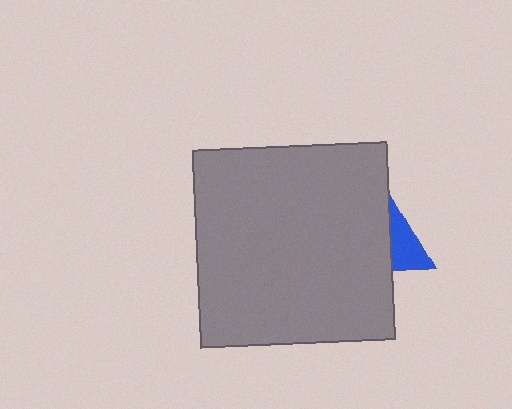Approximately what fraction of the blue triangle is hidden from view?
Roughly 58% of the blue triangle is hidden behind the gray rectangle.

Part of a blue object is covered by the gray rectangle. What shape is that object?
It is a triangle.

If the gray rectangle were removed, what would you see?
You would see the complete blue triangle.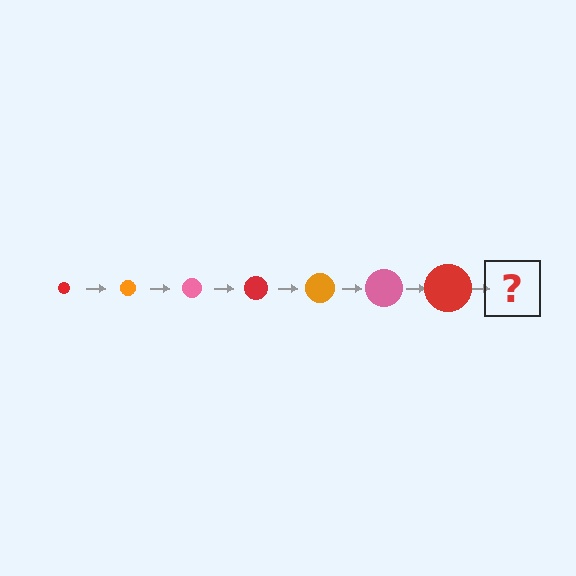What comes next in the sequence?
The next element should be an orange circle, larger than the previous one.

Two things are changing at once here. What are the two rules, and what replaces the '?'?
The two rules are that the circle grows larger each step and the color cycles through red, orange, and pink. The '?' should be an orange circle, larger than the previous one.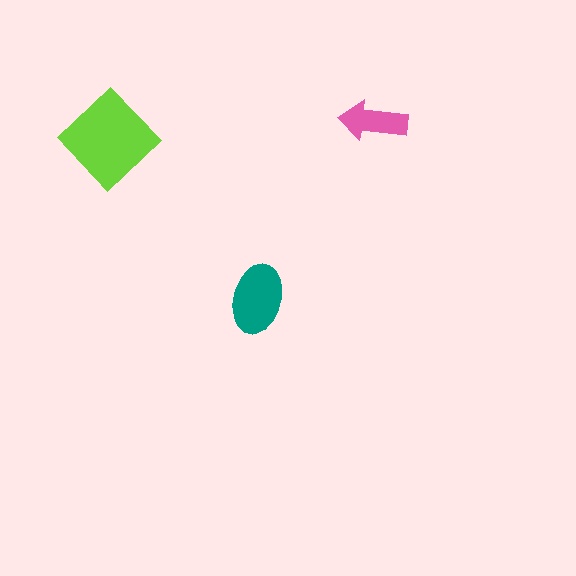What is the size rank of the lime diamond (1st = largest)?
1st.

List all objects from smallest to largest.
The pink arrow, the teal ellipse, the lime diamond.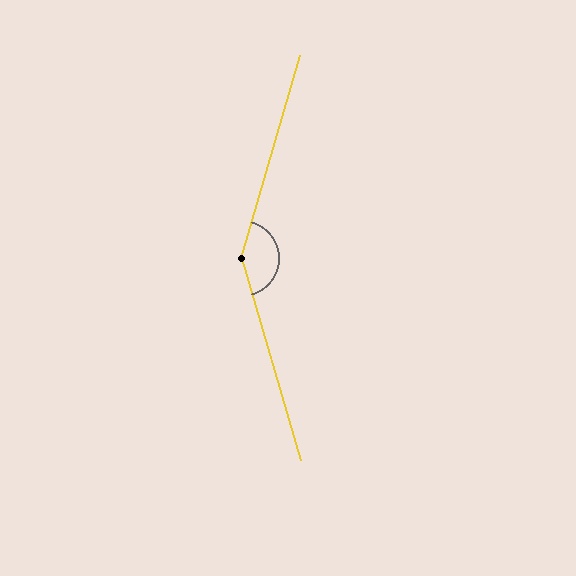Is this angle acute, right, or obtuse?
It is obtuse.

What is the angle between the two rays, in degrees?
Approximately 147 degrees.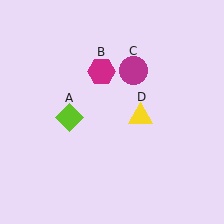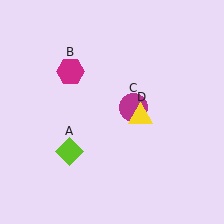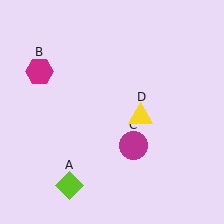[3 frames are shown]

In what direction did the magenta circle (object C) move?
The magenta circle (object C) moved down.